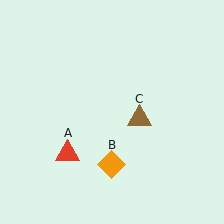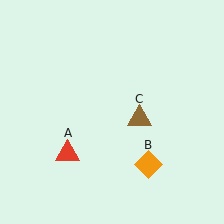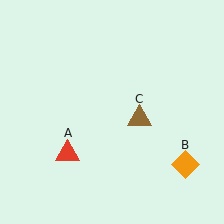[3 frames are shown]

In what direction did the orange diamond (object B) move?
The orange diamond (object B) moved right.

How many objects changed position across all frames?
1 object changed position: orange diamond (object B).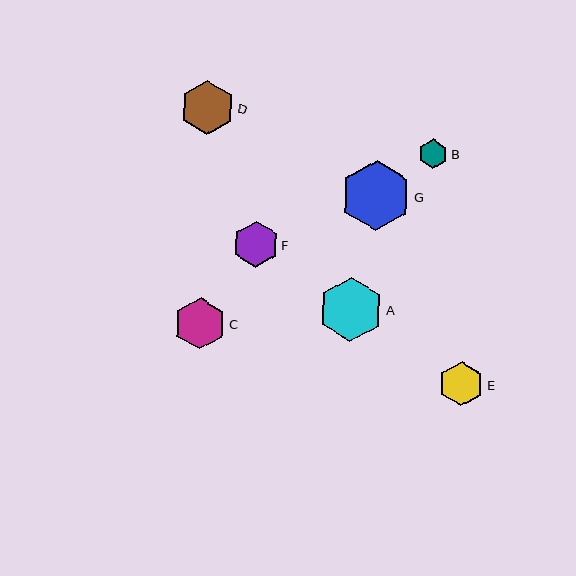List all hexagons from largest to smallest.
From largest to smallest: G, A, D, C, F, E, B.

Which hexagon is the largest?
Hexagon G is the largest with a size of approximately 70 pixels.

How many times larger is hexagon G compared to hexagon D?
Hexagon G is approximately 1.3 times the size of hexagon D.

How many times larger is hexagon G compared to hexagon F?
Hexagon G is approximately 1.5 times the size of hexagon F.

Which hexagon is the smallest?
Hexagon B is the smallest with a size of approximately 29 pixels.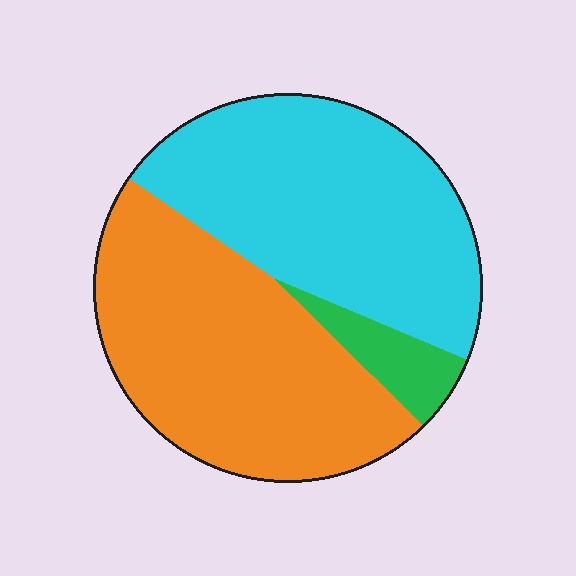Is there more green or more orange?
Orange.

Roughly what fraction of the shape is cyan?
Cyan covers around 45% of the shape.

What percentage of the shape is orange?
Orange takes up about one half (1/2) of the shape.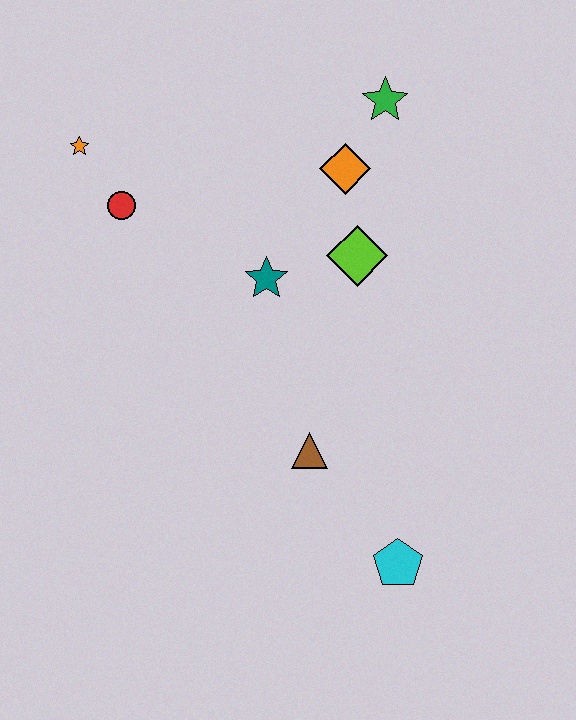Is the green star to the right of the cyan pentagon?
No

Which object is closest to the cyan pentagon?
The brown triangle is closest to the cyan pentagon.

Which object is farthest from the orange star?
The cyan pentagon is farthest from the orange star.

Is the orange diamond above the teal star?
Yes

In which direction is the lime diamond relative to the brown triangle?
The lime diamond is above the brown triangle.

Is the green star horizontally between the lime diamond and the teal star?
No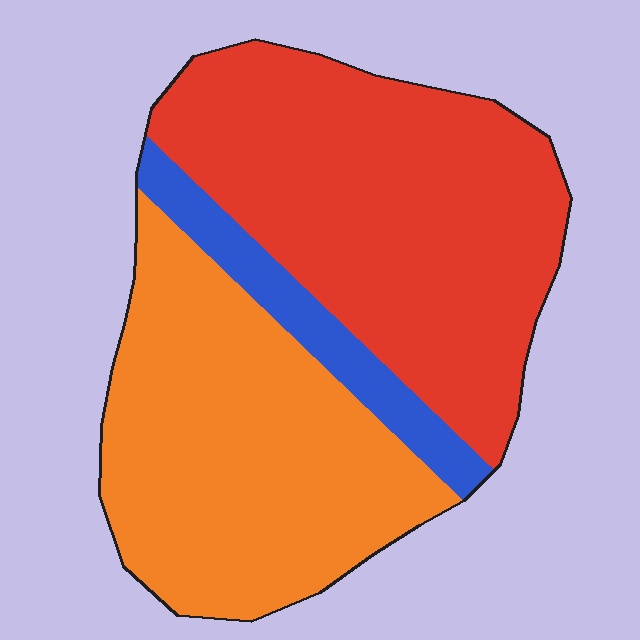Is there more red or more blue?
Red.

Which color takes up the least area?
Blue, at roughly 10%.